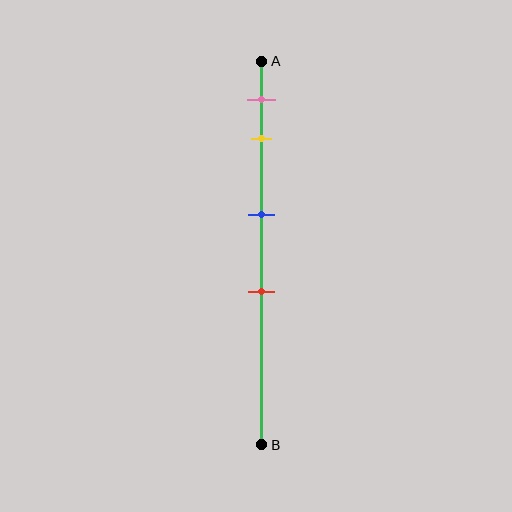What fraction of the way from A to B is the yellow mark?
The yellow mark is approximately 20% (0.2) of the way from A to B.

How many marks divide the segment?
There are 4 marks dividing the segment.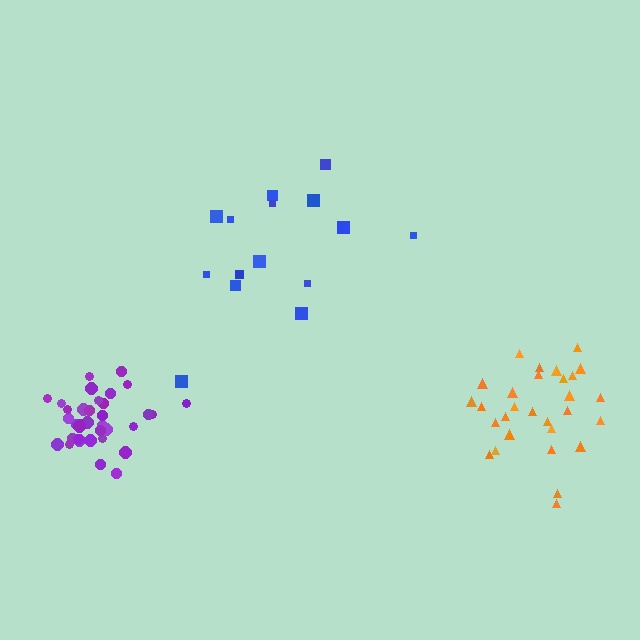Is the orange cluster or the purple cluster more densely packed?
Purple.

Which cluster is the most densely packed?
Purple.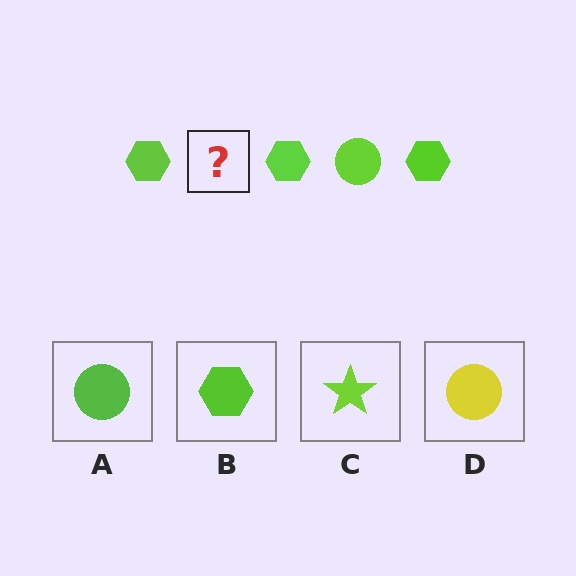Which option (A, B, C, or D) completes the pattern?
A.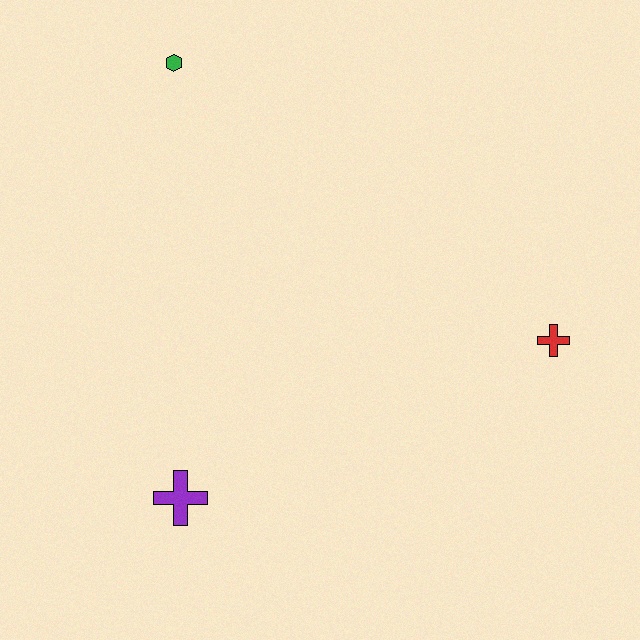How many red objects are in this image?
There is 1 red object.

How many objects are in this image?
There are 3 objects.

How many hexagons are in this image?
There is 1 hexagon.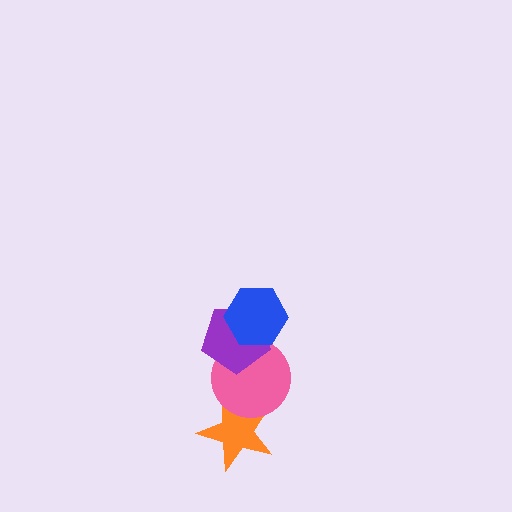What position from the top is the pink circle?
The pink circle is 3rd from the top.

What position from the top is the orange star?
The orange star is 4th from the top.